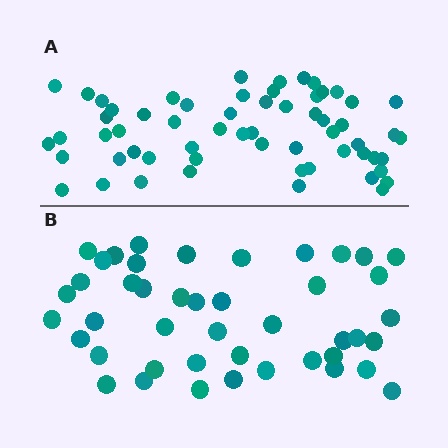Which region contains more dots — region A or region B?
Region A (the top region) has more dots.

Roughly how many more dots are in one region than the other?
Region A has approximately 15 more dots than region B.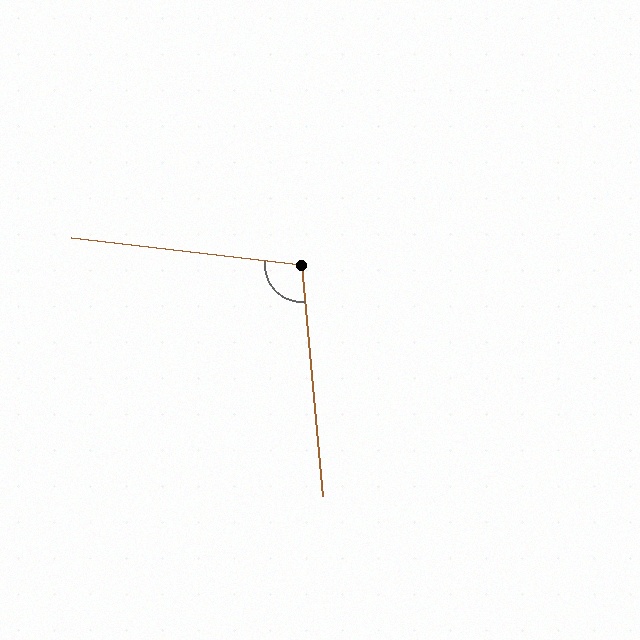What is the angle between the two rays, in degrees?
Approximately 102 degrees.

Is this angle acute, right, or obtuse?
It is obtuse.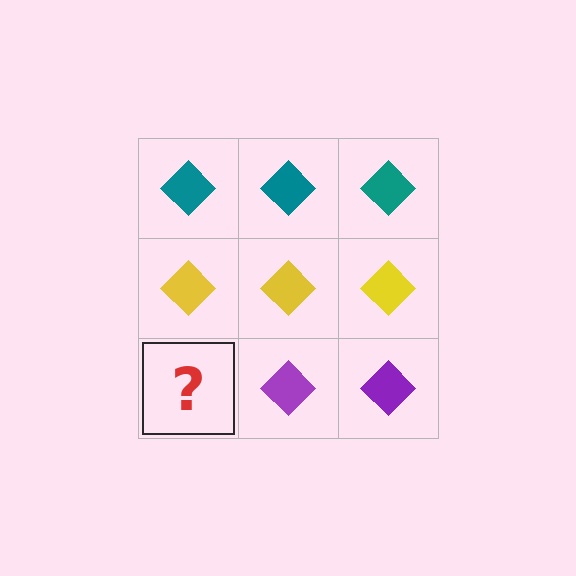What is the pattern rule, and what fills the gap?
The rule is that each row has a consistent color. The gap should be filled with a purple diamond.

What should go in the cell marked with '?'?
The missing cell should contain a purple diamond.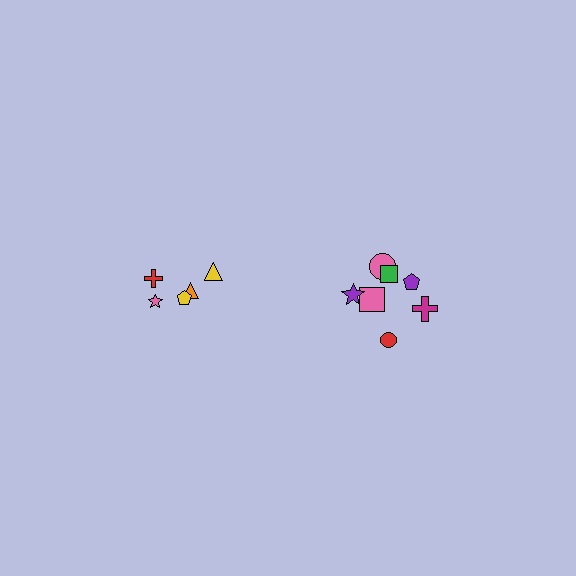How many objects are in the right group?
There are 7 objects.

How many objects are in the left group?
There are 5 objects.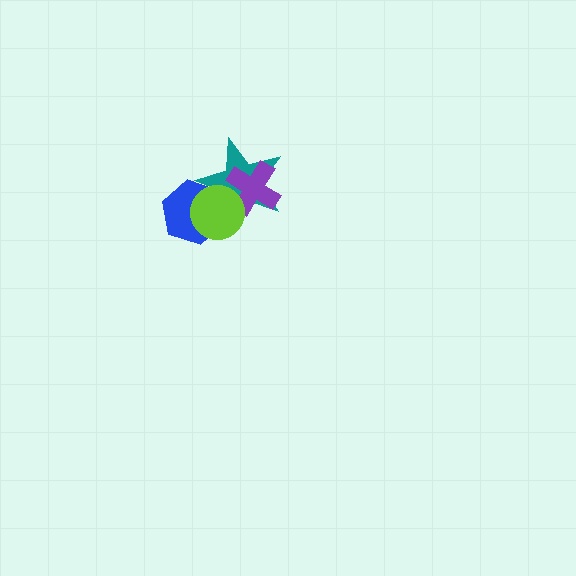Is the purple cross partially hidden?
Yes, it is partially covered by another shape.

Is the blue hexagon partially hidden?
Yes, it is partially covered by another shape.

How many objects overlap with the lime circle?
3 objects overlap with the lime circle.